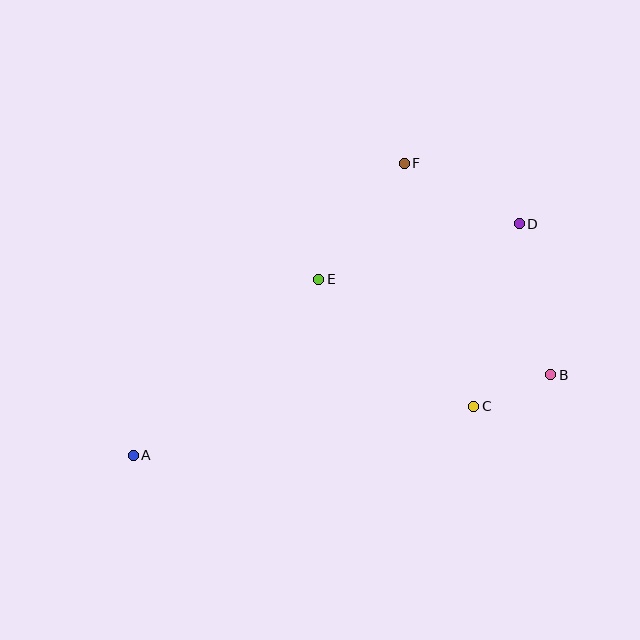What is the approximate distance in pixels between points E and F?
The distance between E and F is approximately 144 pixels.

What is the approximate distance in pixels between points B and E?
The distance between B and E is approximately 251 pixels.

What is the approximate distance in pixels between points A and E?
The distance between A and E is approximately 255 pixels.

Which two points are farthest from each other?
Points A and D are farthest from each other.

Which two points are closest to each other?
Points B and C are closest to each other.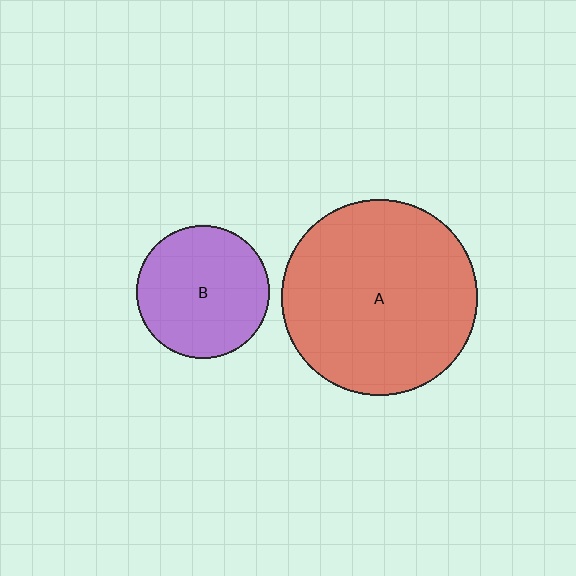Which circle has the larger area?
Circle A (red).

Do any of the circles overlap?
No, none of the circles overlap.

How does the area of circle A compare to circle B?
Approximately 2.1 times.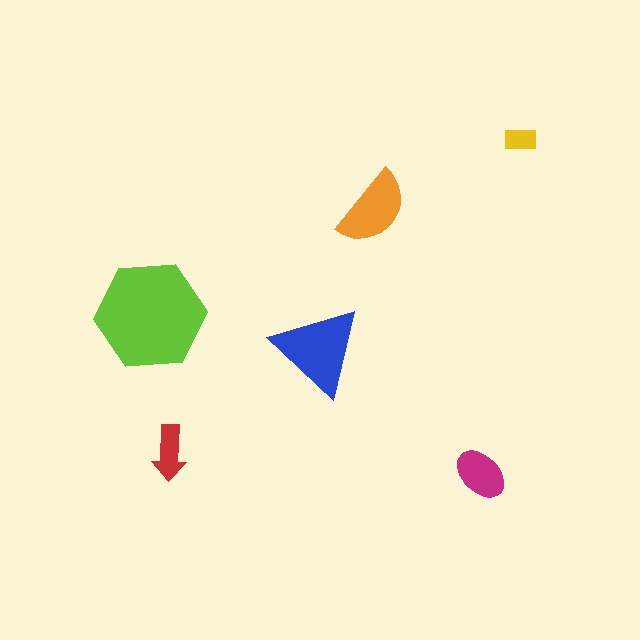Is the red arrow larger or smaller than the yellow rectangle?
Larger.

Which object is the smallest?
The yellow rectangle.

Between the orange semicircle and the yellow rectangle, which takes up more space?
The orange semicircle.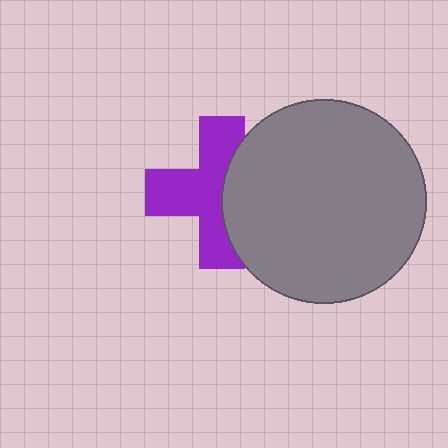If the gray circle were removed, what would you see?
You would see the complete purple cross.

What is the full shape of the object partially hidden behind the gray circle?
The partially hidden object is a purple cross.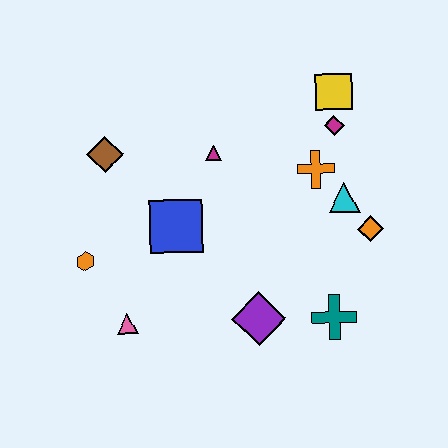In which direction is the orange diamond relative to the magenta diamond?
The orange diamond is below the magenta diamond.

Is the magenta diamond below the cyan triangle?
No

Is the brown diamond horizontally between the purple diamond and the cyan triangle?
No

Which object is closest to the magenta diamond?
The yellow square is closest to the magenta diamond.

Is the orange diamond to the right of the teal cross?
Yes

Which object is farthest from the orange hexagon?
The yellow square is farthest from the orange hexagon.